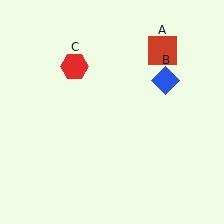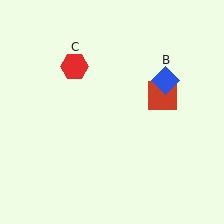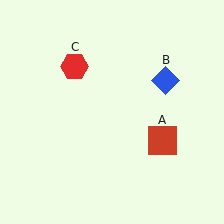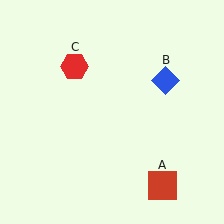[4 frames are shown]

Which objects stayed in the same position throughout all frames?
Blue diamond (object B) and red hexagon (object C) remained stationary.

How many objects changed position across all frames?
1 object changed position: red square (object A).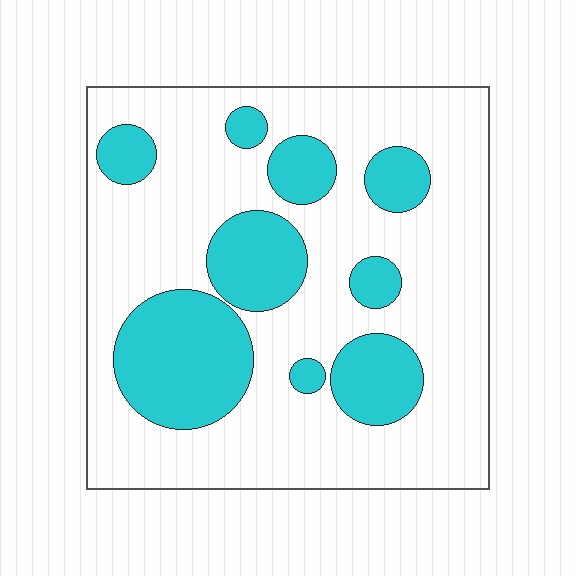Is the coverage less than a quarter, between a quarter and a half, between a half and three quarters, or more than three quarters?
Between a quarter and a half.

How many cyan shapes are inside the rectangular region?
9.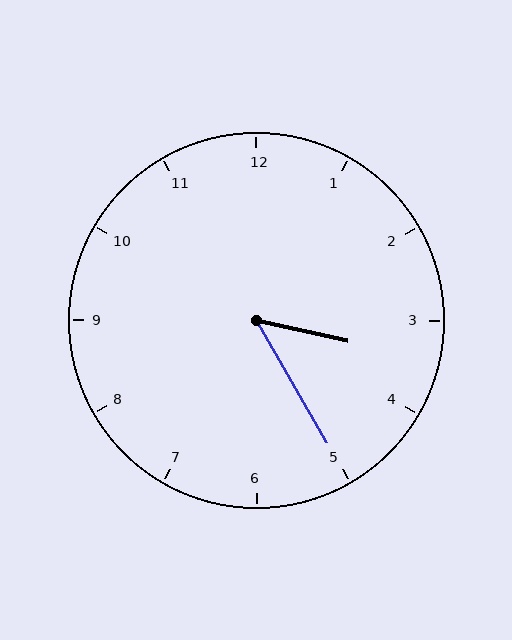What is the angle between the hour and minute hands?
Approximately 48 degrees.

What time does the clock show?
3:25.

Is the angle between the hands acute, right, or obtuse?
It is acute.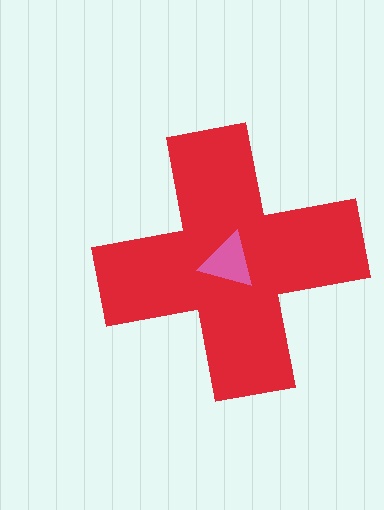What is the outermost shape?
The red cross.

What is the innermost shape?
The pink triangle.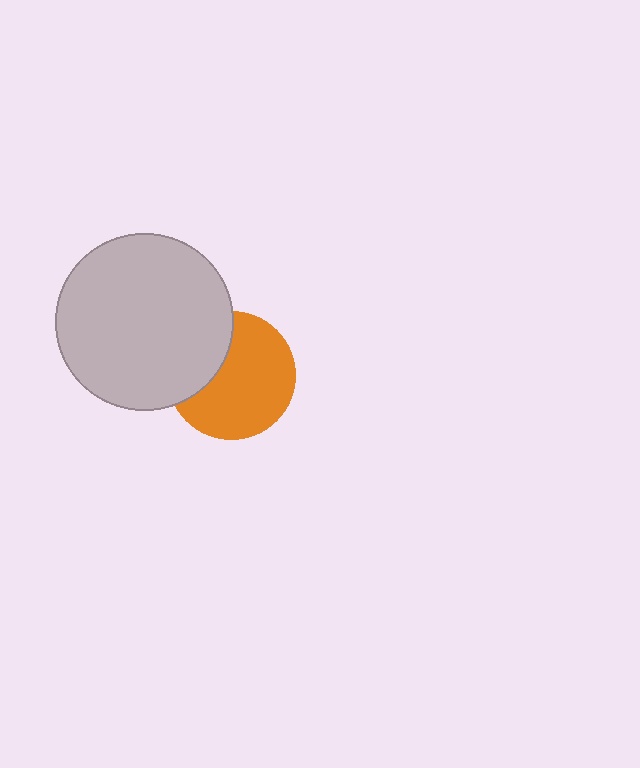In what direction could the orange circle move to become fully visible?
The orange circle could move right. That would shift it out from behind the light gray circle entirely.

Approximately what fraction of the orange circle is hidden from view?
Roughly 31% of the orange circle is hidden behind the light gray circle.